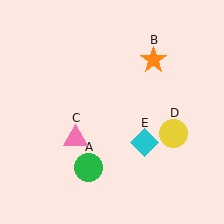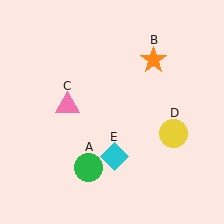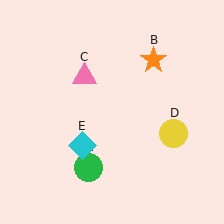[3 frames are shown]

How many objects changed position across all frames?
2 objects changed position: pink triangle (object C), cyan diamond (object E).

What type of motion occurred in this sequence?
The pink triangle (object C), cyan diamond (object E) rotated clockwise around the center of the scene.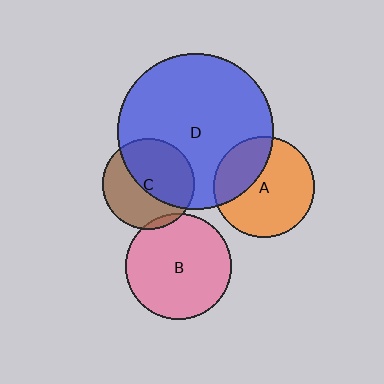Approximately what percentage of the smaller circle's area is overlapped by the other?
Approximately 5%.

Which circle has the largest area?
Circle D (blue).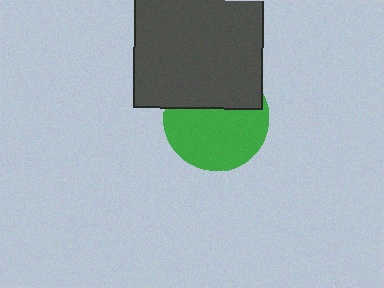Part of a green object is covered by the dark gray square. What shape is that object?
It is a circle.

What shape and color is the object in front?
The object in front is a dark gray square.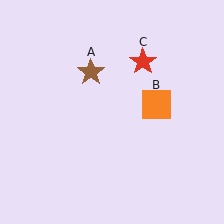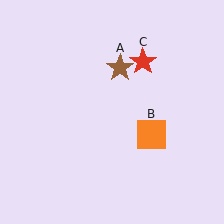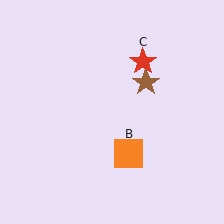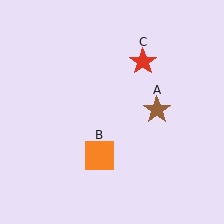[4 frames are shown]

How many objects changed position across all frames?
2 objects changed position: brown star (object A), orange square (object B).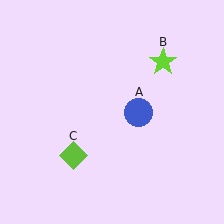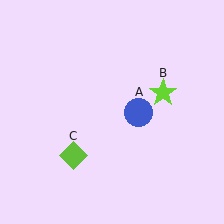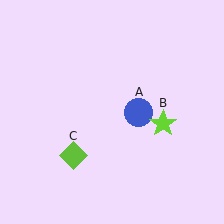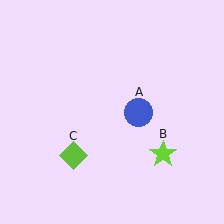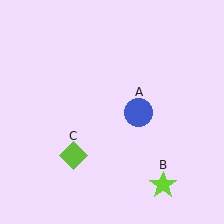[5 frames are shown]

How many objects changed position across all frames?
1 object changed position: lime star (object B).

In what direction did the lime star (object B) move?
The lime star (object B) moved down.